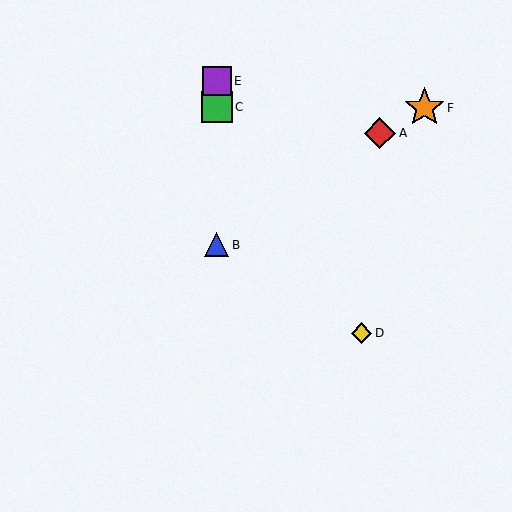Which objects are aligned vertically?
Objects B, C, E are aligned vertically.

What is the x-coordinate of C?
Object C is at x≈217.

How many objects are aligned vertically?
3 objects (B, C, E) are aligned vertically.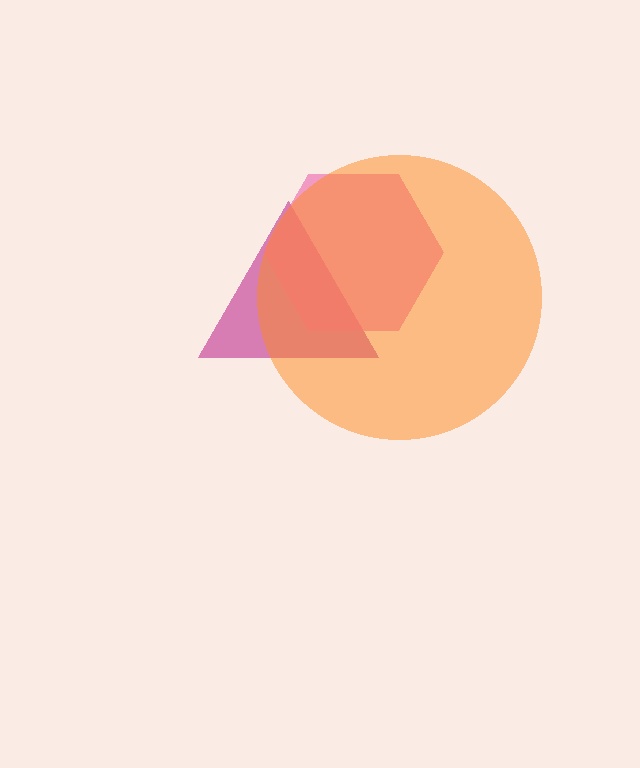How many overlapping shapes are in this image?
There are 3 overlapping shapes in the image.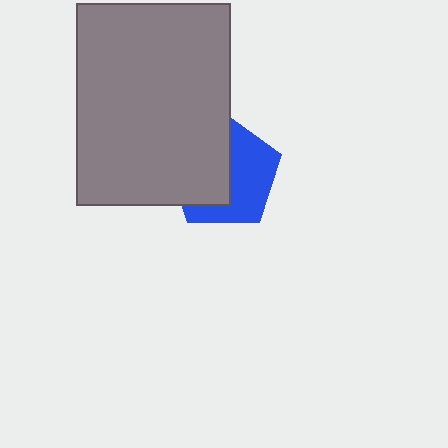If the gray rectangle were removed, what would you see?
You would see the complete blue pentagon.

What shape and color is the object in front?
The object in front is a gray rectangle.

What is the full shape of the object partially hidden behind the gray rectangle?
The partially hidden object is a blue pentagon.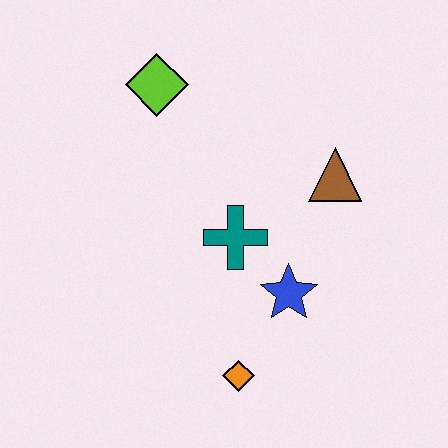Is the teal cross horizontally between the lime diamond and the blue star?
Yes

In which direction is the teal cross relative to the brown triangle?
The teal cross is to the left of the brown triangle.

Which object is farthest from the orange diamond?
The lime diamond is farthest from the orange diamond.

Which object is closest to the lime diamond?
The teal cross is closest to the lime diamond.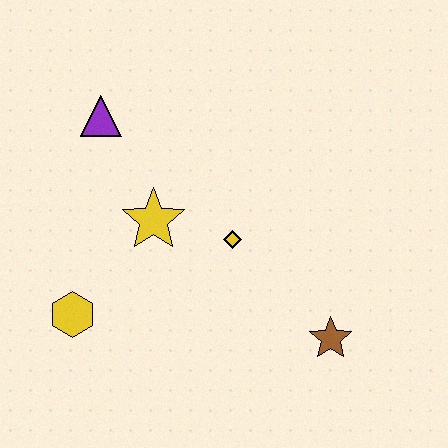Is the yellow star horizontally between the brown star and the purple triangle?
Yes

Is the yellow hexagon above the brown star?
Yes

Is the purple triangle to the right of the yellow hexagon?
Yes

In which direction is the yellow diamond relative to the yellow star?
The yellow diamond is to the right of the yellow star.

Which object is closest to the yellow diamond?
The yellow star is closest to the yellow diamond.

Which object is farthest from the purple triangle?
The brown star is farthest from the purple triangle.